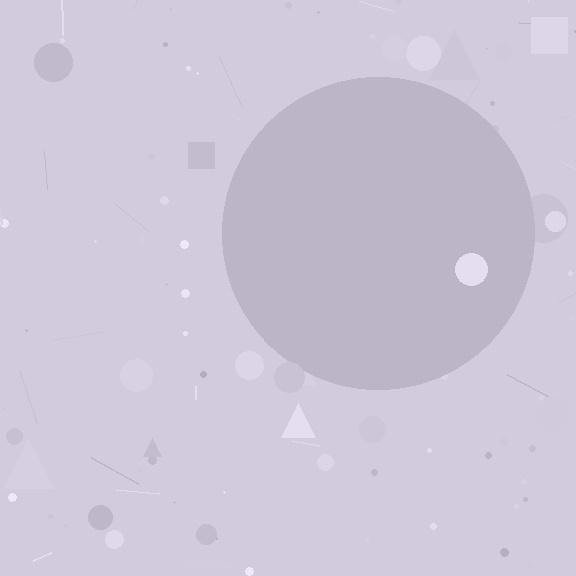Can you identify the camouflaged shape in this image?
The camouflaged shape is a circle.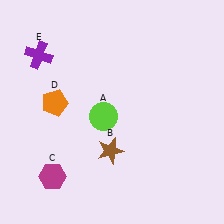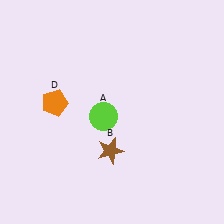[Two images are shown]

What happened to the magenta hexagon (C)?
The magenta hexagon (C) was removed in Image 2. It was in the bottom-left area of Image 1.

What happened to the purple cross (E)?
The purple cross (E) was removed in Image 2. It was in the top-left area of Image 1.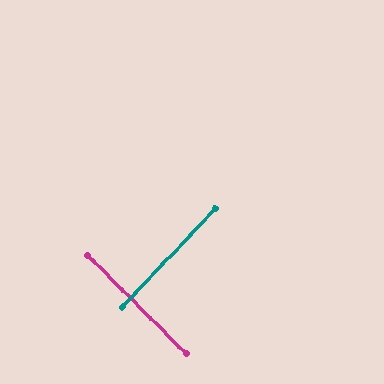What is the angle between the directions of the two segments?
Approximately 89 degrees.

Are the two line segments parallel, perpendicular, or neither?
Perpendicular — they meet at approximately 89°.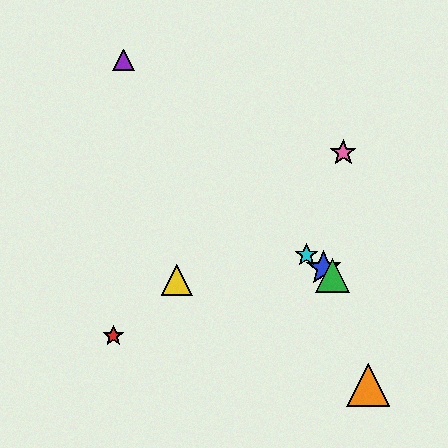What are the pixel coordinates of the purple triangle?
The purple triangle is at (123, 60).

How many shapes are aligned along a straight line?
3 shapes (the blue star, the green triangle, the cyan star) are aligned along a straight line.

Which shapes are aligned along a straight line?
The blue star, the green triangle, the cyan star are aligned along a straight line.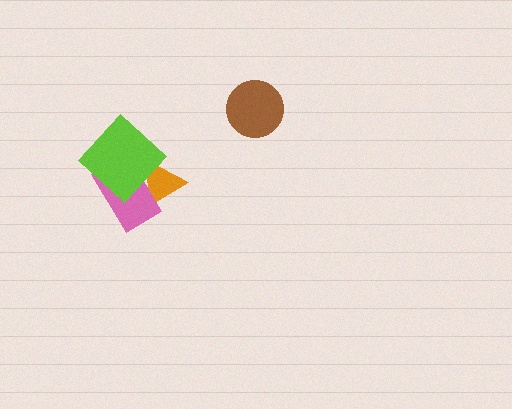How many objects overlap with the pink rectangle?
2 objects overlap with the pink rectangle.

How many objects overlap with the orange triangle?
2 objects overlap with the orange triangle.